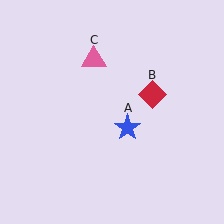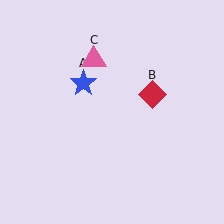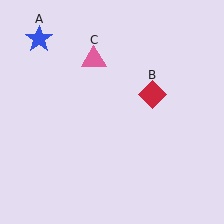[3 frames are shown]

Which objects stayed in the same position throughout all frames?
Red diamond (object B) and pink triangle (object C) remained stationary.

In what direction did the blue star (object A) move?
The blue star (object A) moved up and to the left.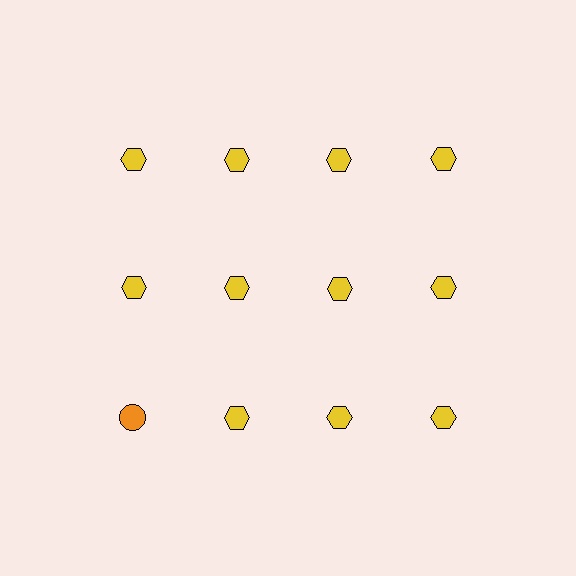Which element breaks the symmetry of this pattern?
The orange circle in the third row, leftmost column breaks the symmetry. All other shapes are yellow hexagons.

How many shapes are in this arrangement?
There are 12 shapes arranged in a grid pattern.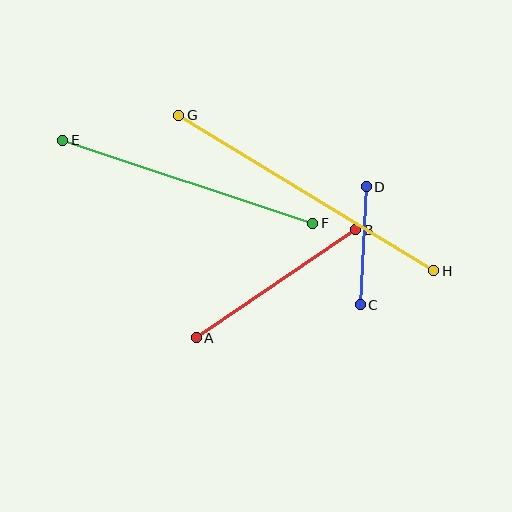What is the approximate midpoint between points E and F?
The midpoint is at approximately (188, 182) pixels.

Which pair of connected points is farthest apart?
Points G and H are farthest apart.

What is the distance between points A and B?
The distance is approximately 193 pixels.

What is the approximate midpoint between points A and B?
The midpoint is at approximately (276, 284) pixels.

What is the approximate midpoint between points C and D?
The midpoint is at approximately (363, 246) pixels.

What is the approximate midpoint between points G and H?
The midpoint is at approximately (306, 193) pixels.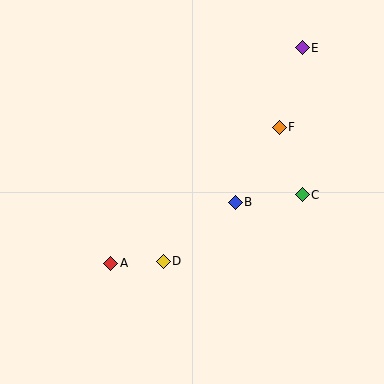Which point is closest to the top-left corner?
Point A is closest to the top-left corner.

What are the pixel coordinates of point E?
Point E is at (302, 48).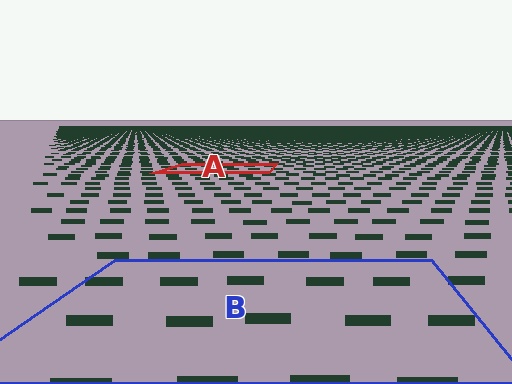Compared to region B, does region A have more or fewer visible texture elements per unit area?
Region A has more texture elements per unit area — they are packed more densely because it is farther away.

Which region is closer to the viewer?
Region B is closer. The texture elements there are larger and more spread out.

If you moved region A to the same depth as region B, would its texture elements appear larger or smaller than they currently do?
They would appear larger. At a closer depth, the same texture elements are projected at a bigger on-screen size.